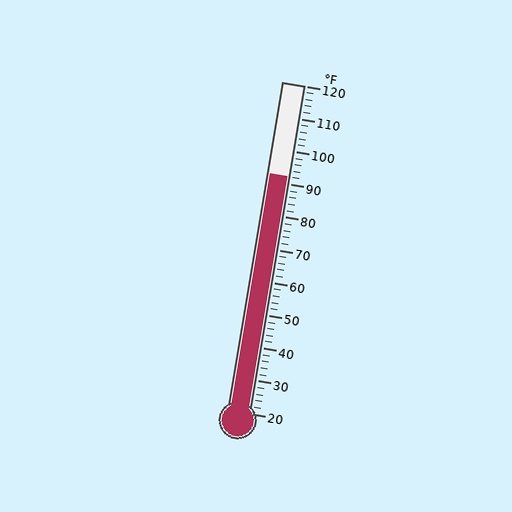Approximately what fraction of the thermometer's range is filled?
The thermometer is filled to approximately 70% of its range.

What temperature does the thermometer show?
The thermometer shows approximately 92°F.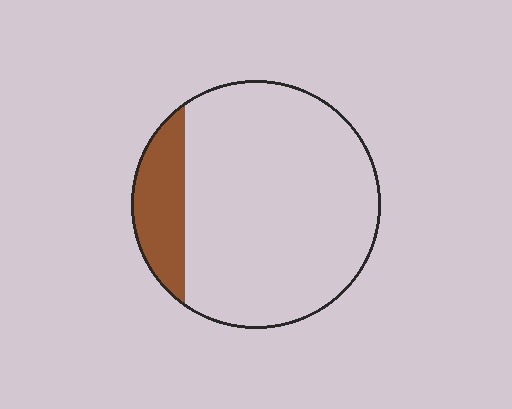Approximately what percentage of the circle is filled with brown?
Approximately 15%.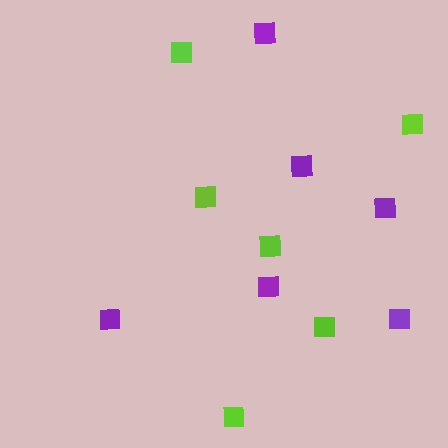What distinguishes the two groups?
There are 2 groups: one group of purple squares (6) and one group of lime squares (6).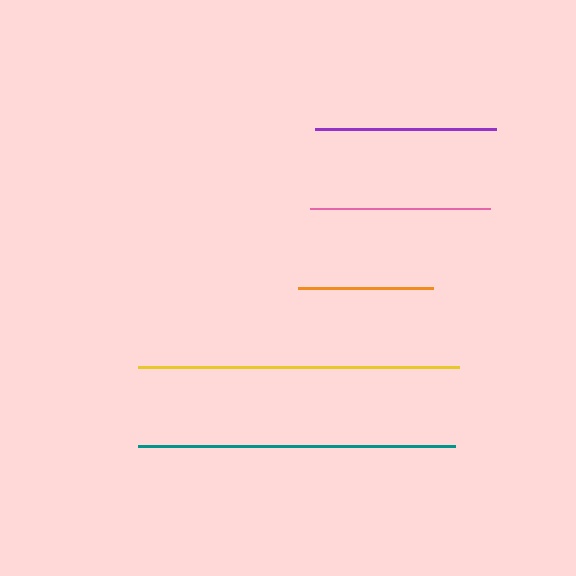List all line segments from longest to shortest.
From longest to shortest: yellow, teal, purple, pink, orange.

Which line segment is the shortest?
The orange line is the shortest at approximately 135 pixels.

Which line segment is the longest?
The yellow line is the longest at approximately 321 pixels.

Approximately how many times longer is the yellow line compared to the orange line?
The yellow line is approximately 2.4 times the length of the orange line.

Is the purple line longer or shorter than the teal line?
The teal line is longer than the purple line.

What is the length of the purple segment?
The purple segment is approximately 181 pixels long.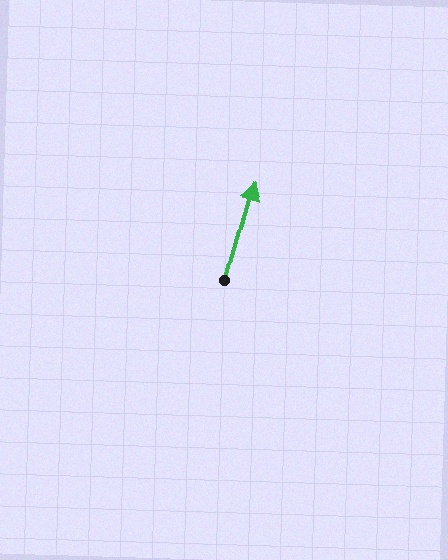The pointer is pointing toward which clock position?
Roughly 1 o'clock.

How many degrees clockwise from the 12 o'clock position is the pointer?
Approximately 16 degrees.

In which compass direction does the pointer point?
North.